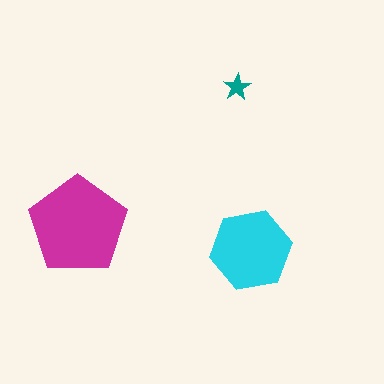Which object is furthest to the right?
The cyan hexagon is rightmost.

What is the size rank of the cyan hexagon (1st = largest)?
2nd.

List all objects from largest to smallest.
The magenta pentagon, the cyan hexagon, the teal star.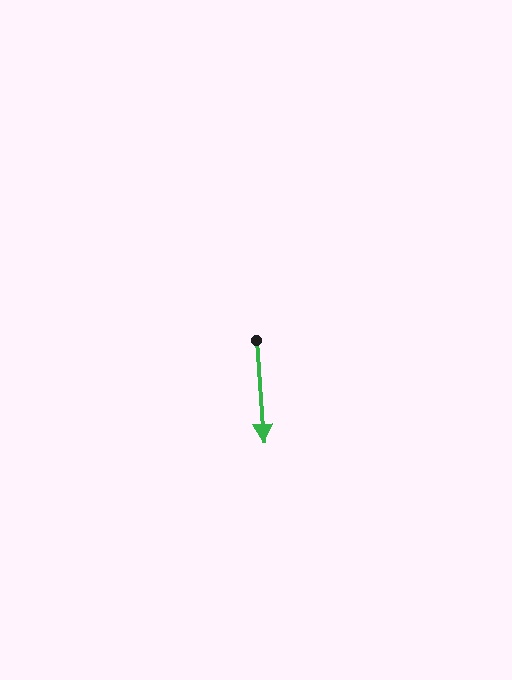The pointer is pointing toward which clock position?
Roughly 6 o'clock.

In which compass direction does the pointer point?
South.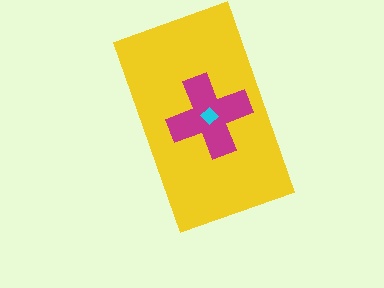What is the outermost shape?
The yellow rectangle.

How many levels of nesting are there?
3.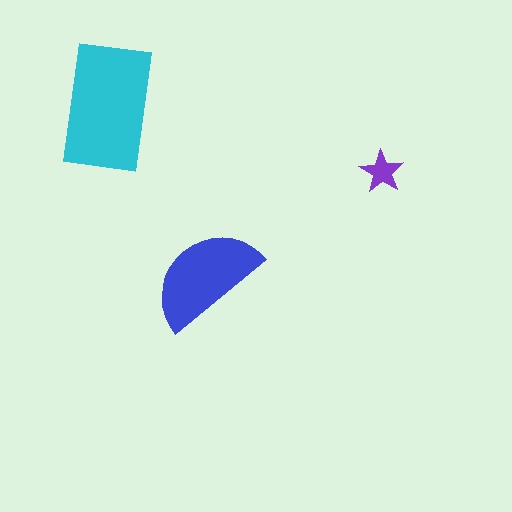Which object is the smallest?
The purple star.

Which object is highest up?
The cyan rectangle is topmost.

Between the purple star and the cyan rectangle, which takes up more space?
The cyan rectangle.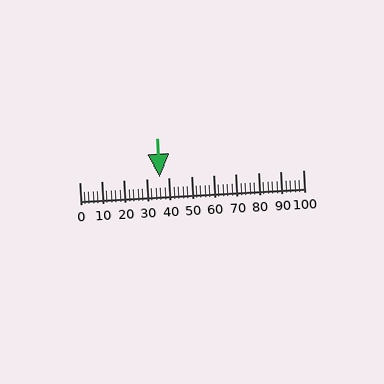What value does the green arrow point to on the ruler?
The green arrow points to approximately 36.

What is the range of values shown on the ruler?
The ruler shows values from 0 to 100.